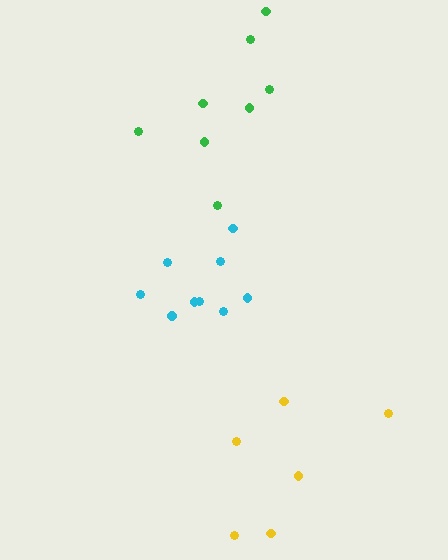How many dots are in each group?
Group 1: 9 dots, Group 2: 6 dots, Group 3: 8 dots (23 total).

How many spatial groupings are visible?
There are 3 spatial groupings.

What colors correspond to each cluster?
The clusters are colored: cyan, yellow, green.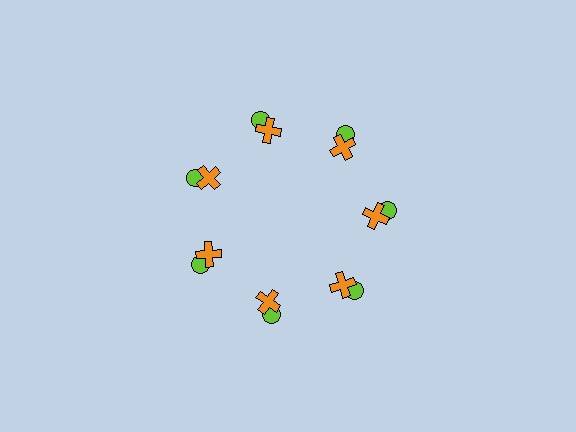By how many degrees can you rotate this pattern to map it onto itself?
The pattern maps onto itself every 51 degrees of rotation.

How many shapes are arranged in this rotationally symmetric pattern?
There are 14 shapes, arranged in 7 groups of 2.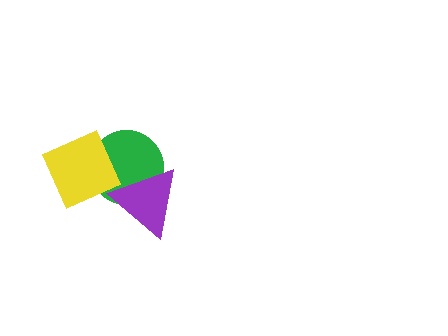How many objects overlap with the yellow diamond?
2 objects overlap with the yellow diamond.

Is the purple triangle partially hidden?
Yes, it is partially covered by another shape.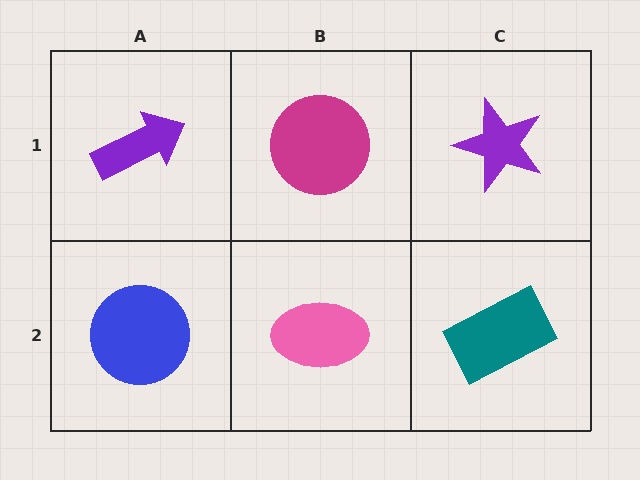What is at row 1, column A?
A purple arrow.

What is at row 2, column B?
A pink ellipse.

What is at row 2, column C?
A teal rectangle.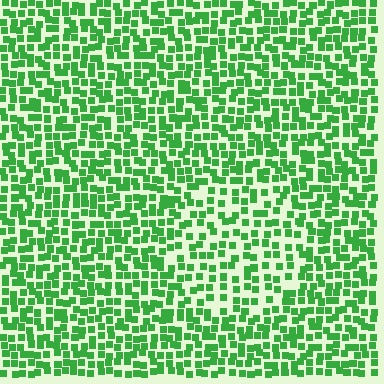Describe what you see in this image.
The image contains small green elements arranged at two different densities. A circle-shaped region is visible where the elements are less densely packed than the surrounding area.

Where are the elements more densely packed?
The elements are more densely packed outside the circle boundary.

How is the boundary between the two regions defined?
The boundary is defined by a change in element density (approximately 1.5x ratio). All elements are the same color, size, and shape.